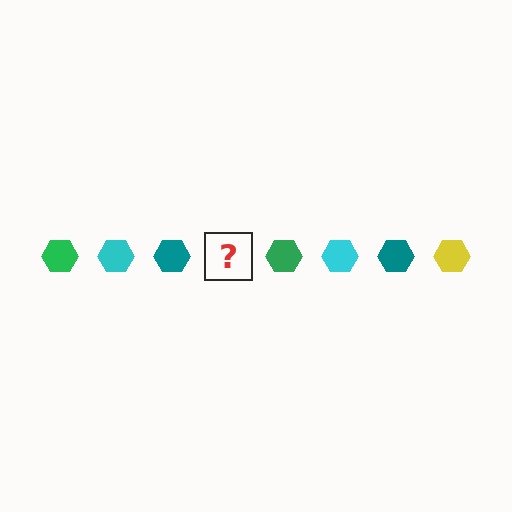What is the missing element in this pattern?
The missing element is a yellow hexagon.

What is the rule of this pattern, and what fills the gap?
The rule is that the pattern cycles through green, cyan, teal, yellow hexagons. The gap should be filled with a yellow hexagon.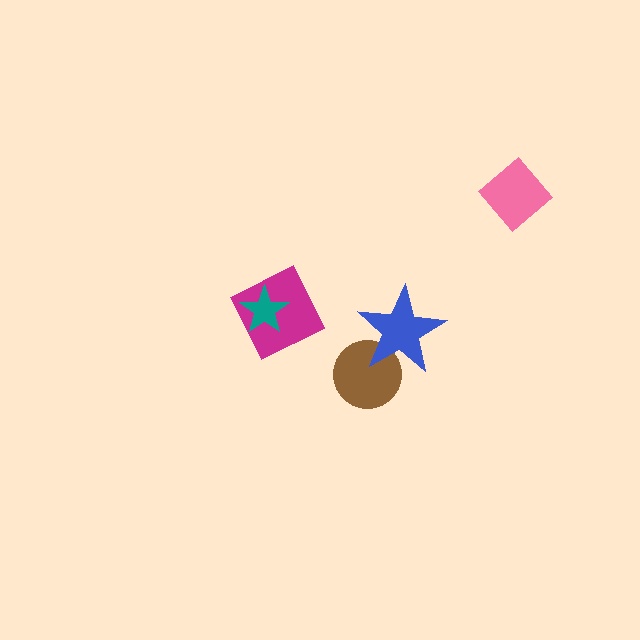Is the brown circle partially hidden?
Yes, it is partially covered by another shape.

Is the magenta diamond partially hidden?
Yes, it is partially covered by another shape.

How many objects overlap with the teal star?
1 object overlaps with the teal star.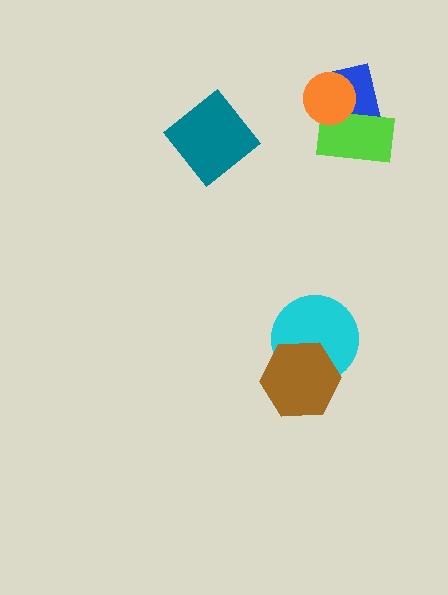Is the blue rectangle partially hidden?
Yes, it is partially covered by another shape.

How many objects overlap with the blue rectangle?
2 objects overlap with the blue rectangle.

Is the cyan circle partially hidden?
Yes, it is partially covered by another shape.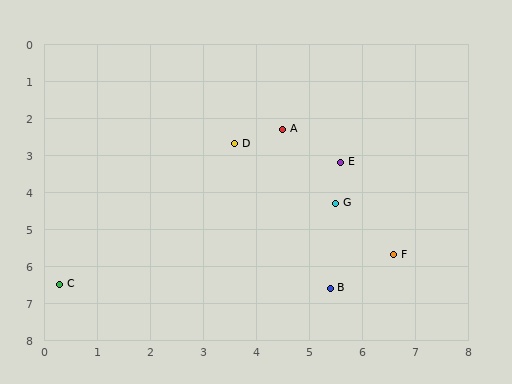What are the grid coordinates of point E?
Point E is at approximately (5.6, 3.2).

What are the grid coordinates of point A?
Point A is at approximately (4.5, 2.3).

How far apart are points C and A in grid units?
Points C and A are about 5.9 grid units apart.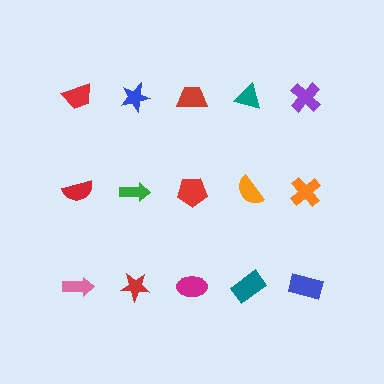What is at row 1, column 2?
A blue star.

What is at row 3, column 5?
A blue rectangle.